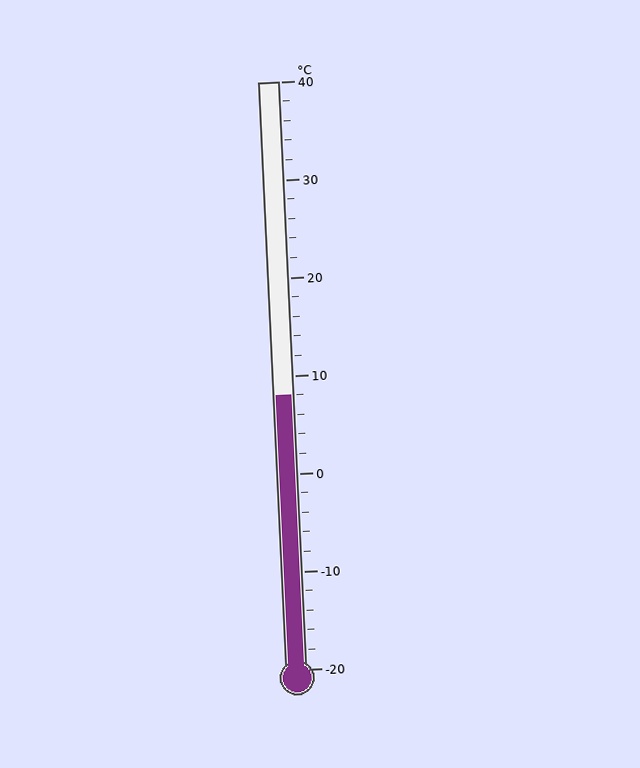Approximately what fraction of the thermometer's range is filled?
The thermometer is filled to approximately 45% of its range.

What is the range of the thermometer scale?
The thermometer scale ranges from -20°C to 40°C.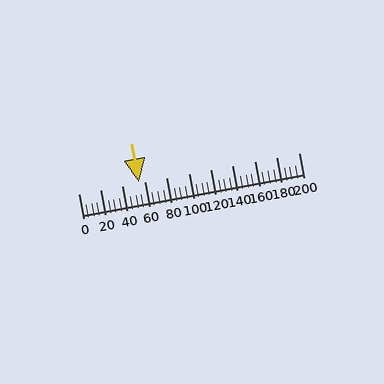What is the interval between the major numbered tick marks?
The major tick marks are spaced 20 units apart.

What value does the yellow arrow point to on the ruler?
The yellow arrow points to approximately 55.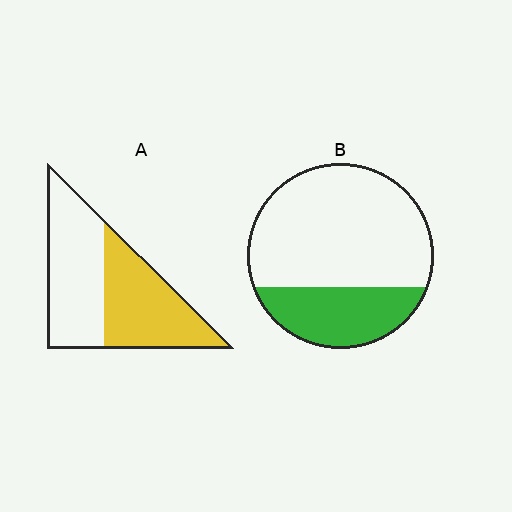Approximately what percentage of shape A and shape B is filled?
A is approximately 50% and B is approximately 30%.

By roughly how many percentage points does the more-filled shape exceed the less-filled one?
By roughly 20 percentage points (A over B).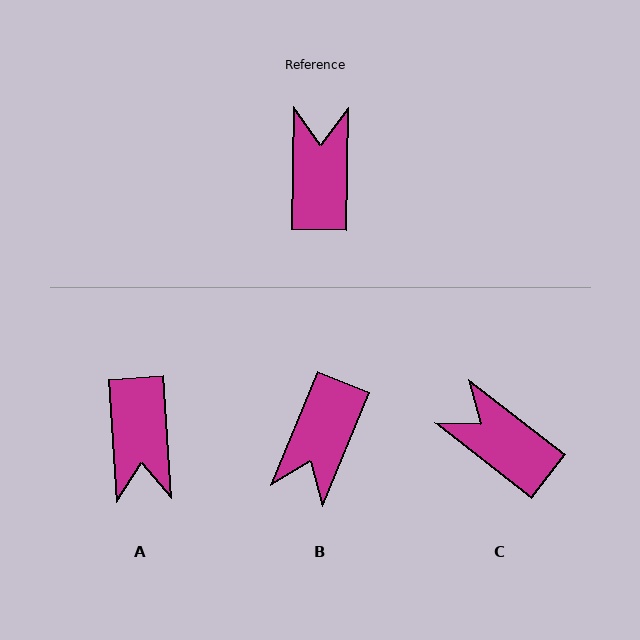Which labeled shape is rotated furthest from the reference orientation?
A, about 175 degrees away.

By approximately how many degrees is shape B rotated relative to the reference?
Approximately 159 degrees counter-clockwise.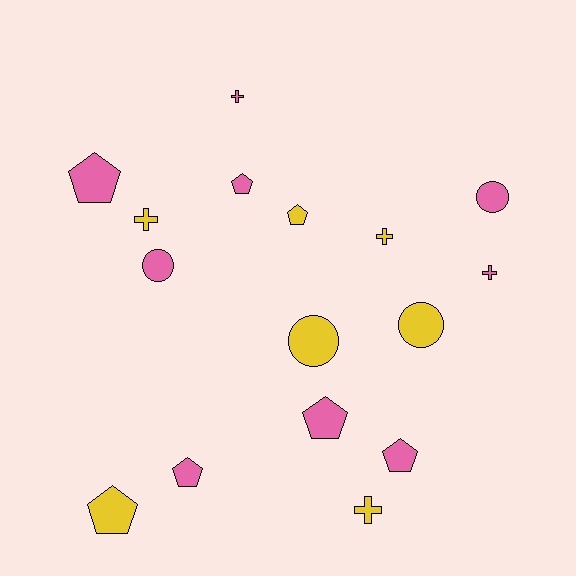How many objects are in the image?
There are 16 objects.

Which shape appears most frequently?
Pentagon, with 7 objects.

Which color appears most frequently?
Pink, with 9 objects.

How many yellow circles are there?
There are 2 yellow circles.